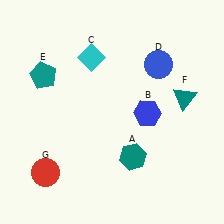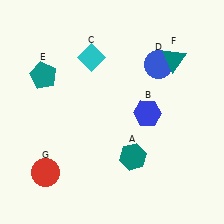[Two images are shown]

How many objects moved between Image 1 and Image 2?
1 object moved between the two images.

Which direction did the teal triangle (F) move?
The teal triangle (F) moved up.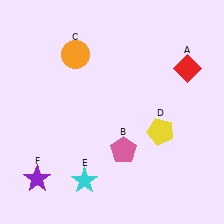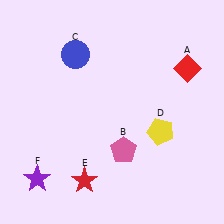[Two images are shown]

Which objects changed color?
C changed from orange to blue. E changed from cyan to red.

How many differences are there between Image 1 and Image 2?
There are 2 differences between the two images.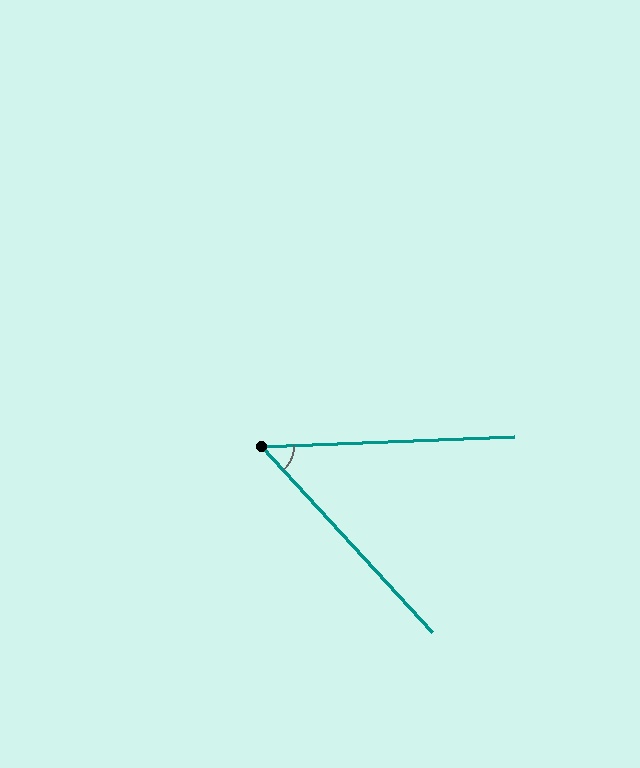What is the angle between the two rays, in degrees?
Approximately 50 degrees.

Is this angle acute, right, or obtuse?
It is acute.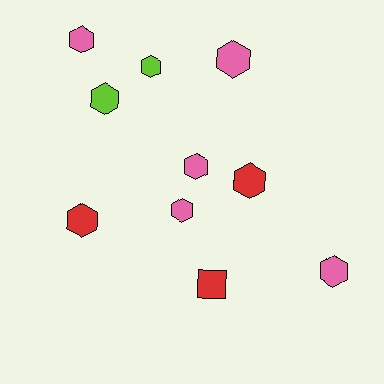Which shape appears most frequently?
Hexagon, with 9 objects.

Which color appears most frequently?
Pink, with 5 objects.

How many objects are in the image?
There are 10 objects.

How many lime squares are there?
There are no lime squares.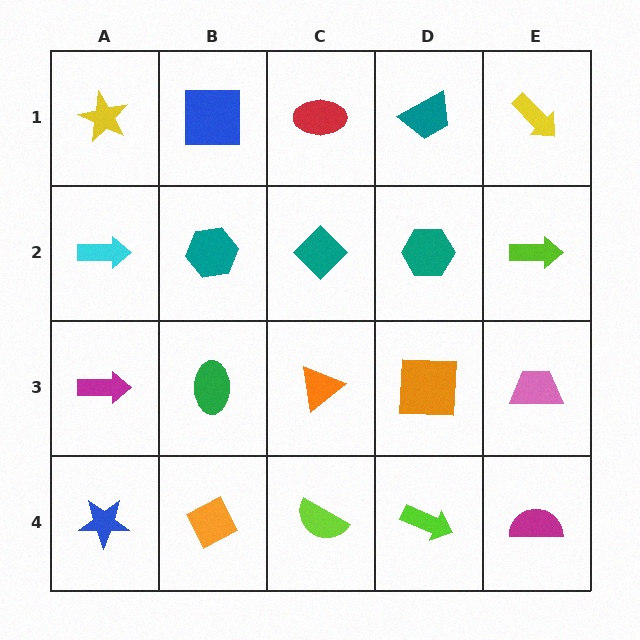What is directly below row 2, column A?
A magenta arrow.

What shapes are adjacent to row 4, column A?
A magenta arrow (row 3, column A), an orange diamond (row 4, column B).